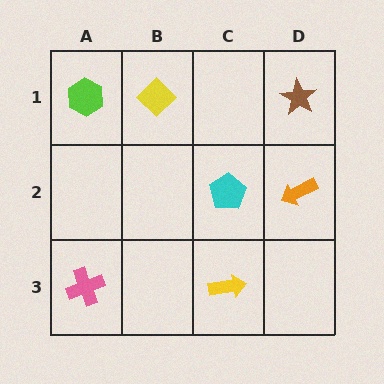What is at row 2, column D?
An orange arrow.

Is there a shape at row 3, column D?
No, that cell is empty.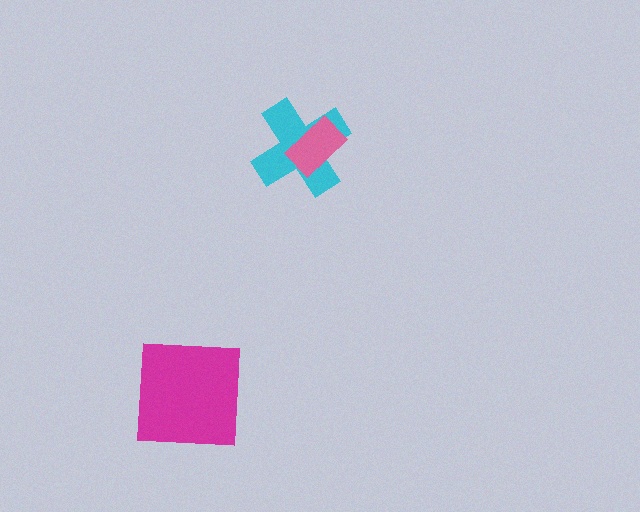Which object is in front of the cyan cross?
The pink rectangle is in front of the cyan cross.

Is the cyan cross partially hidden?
Yes, it is partially covered by another shape.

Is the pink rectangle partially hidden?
No, no other shape covers it.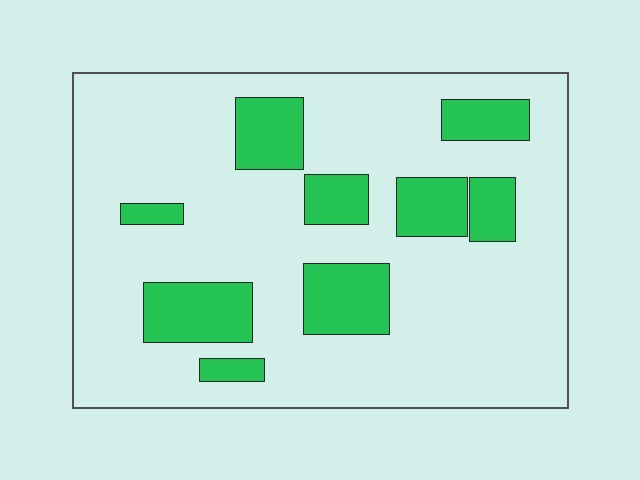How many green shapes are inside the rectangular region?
9.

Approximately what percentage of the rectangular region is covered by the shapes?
Approximately 20%.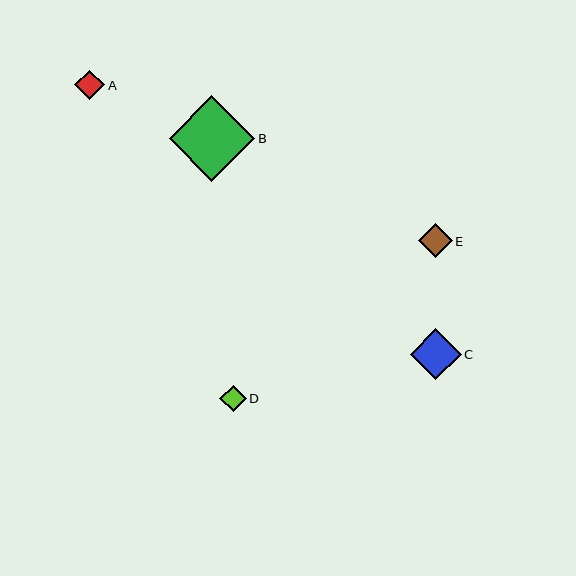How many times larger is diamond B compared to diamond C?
Diamond B is approximately 1.7 times the size of diamond C.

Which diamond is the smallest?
Diamond D is the smallest with a size of approximately 26 pixels.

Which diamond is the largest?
Diamond B is the largest with a size of approximately 86 pixels.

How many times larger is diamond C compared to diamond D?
Diamond C is approximately 1.9 times the size of diamond D.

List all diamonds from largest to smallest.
From largest to smallest: B, C, E, A, D.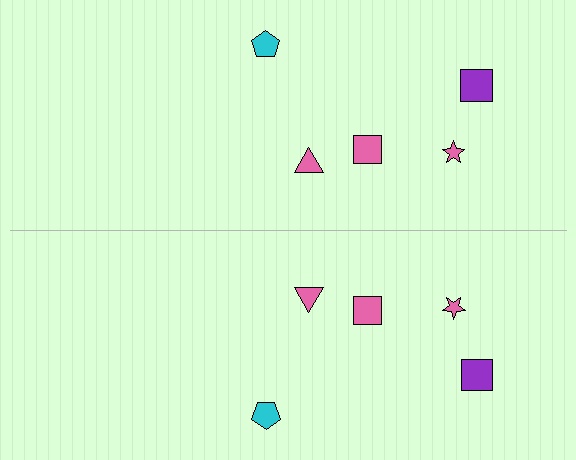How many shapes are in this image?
There are 10 shapes in this image.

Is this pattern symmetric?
Yes, this pattern has bilateral (reflection) symmetry.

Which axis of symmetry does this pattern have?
The pattern has a horizontal axis of symmetry running through the center of the image.